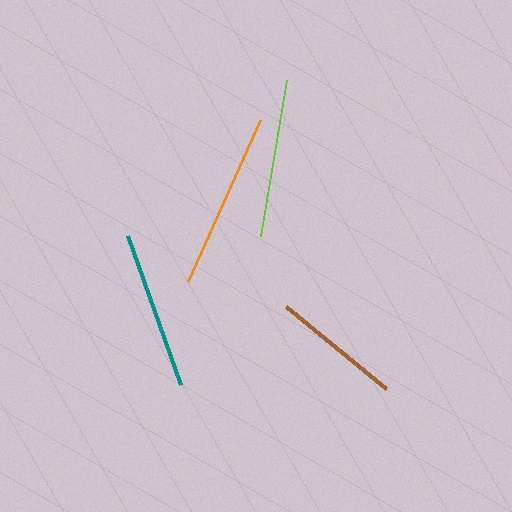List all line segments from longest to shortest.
From longest to shortest: orange, lime, teal, brown.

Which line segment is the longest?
The orange line is the longest at approximately 177 pixels.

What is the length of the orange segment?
The orange segment is approximately 177 pixels long.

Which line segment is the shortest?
The brown line is the shortest at approximately 129 pixels.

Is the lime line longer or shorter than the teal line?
The lime line is longer than the teal line.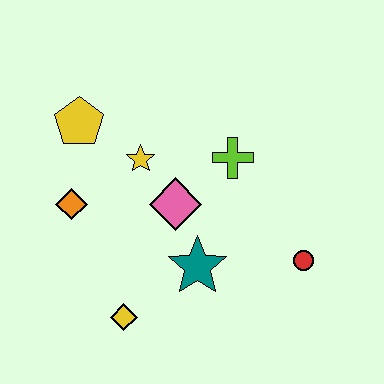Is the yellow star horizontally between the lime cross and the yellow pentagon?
Yes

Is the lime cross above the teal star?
Yes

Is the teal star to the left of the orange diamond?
No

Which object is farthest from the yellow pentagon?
The red circle is farthest from the yellow pentagon.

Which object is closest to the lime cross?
The pink diamond is closest to the lime cross.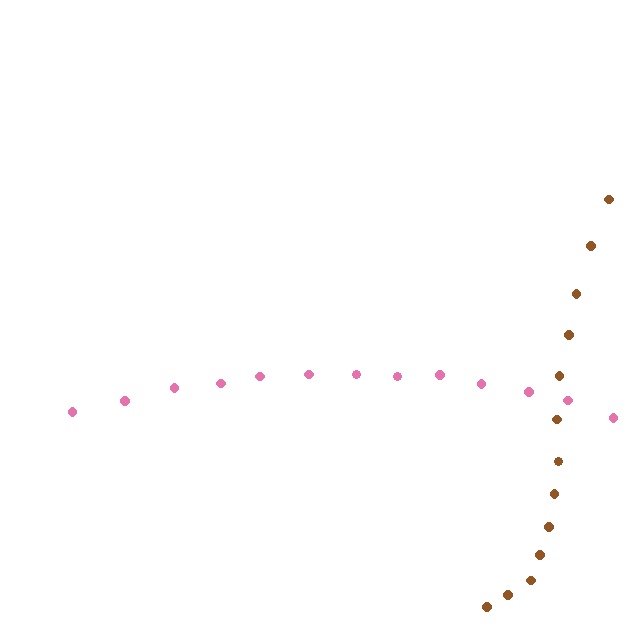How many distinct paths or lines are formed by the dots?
There are 2 distinct paths.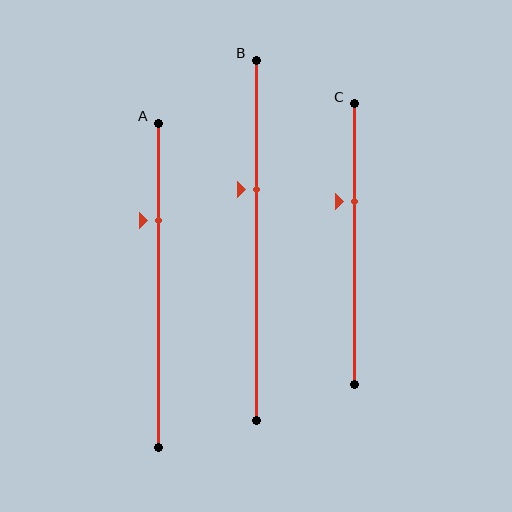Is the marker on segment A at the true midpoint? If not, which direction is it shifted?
No, the marker on segment A is shifted upward by about 20% of the segment length.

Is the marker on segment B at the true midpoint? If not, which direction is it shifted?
No, the marker on segment B is shifted upward by about 14% of the segment length.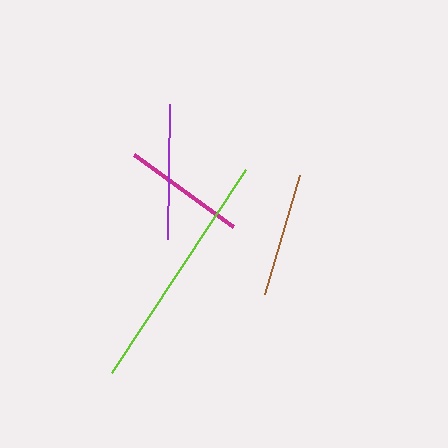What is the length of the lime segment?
The lime segment is approximately 244 pixels long.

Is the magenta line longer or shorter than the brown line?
The brown line is longer than the magenta line.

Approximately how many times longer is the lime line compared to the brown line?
The lime line is approximately 2.0 times the length of the brown line.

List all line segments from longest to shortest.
From longest to shortest: lime, purple, brown, magenta.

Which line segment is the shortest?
The magenta line is the shortest at approximately 123 pixels.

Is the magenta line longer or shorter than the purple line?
The purple line is longer than the magenta line.